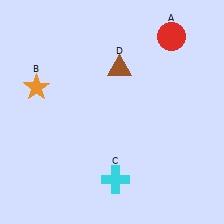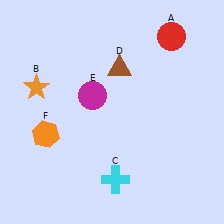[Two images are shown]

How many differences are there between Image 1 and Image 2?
There are 2 differences between the two images.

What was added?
A magenta circle (E), an orange hexagon (F) were added in Image 2.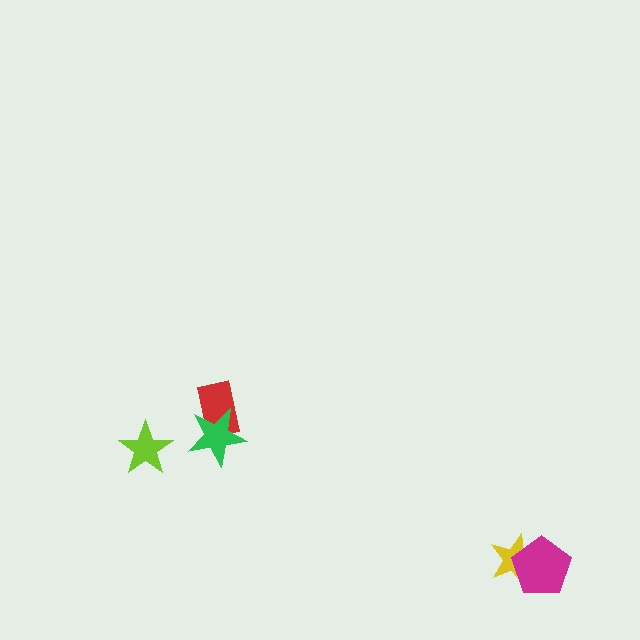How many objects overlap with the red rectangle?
1 object overlaps with the red rectangle.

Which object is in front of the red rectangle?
The green star is in front of the red rectangle.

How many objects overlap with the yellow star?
1 object overlaps with the yellow star.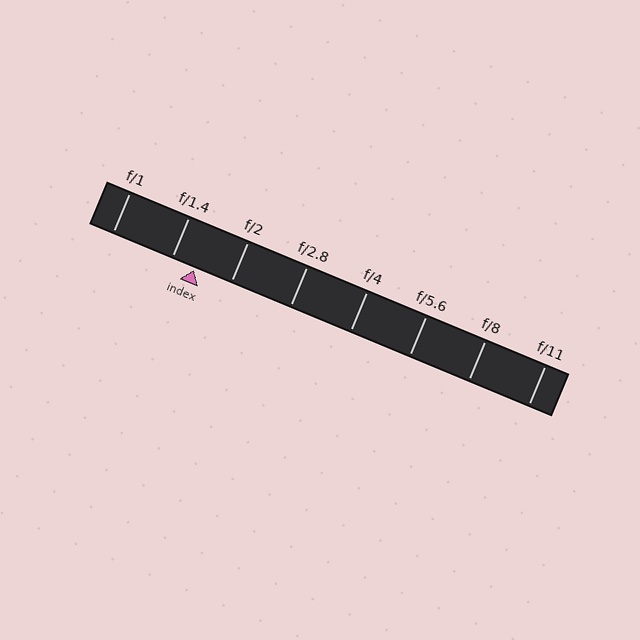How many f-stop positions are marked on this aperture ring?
There are 8 f-stop positions marked.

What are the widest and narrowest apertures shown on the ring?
The widest aperture shown is f/1 and the narrowest is f/11.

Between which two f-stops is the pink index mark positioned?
The index mark is between f/1.4 and f/2.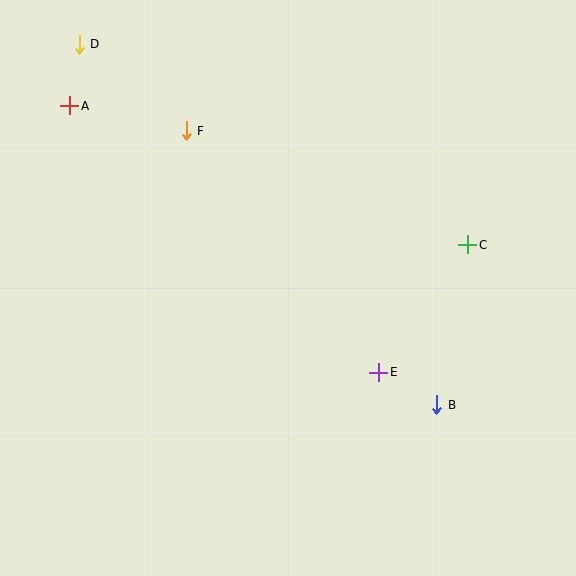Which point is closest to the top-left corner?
Point D is closest to the top-left corner.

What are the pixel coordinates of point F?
Point F is at (186, 131).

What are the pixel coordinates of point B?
Point B is at (437, 405).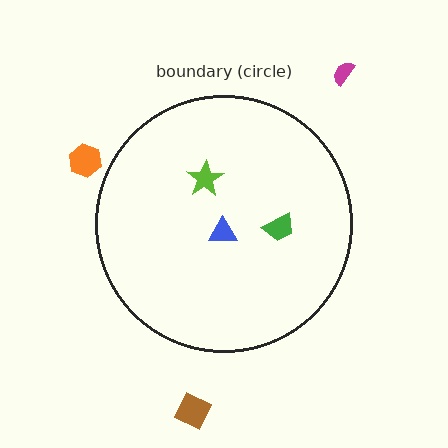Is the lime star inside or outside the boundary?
Inside.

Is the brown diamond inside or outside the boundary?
Outside.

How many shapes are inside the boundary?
3 inside, 3 outside.